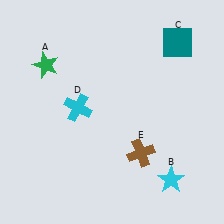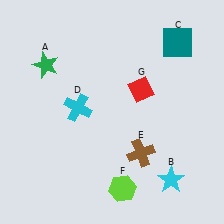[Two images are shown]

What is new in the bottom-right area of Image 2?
A lime hexagon (F) was added in the bottom-right area of Image 2.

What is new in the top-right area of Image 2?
A red diamond (G) was added in the top-right area of Image 2.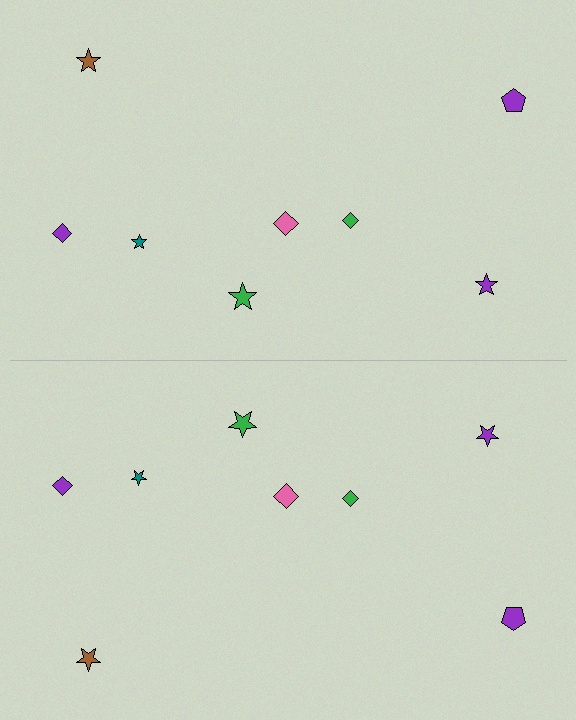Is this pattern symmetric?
Yes, this pattern has bilateral (reflection) symmetry.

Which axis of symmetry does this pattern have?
The pattern has a horizontal axis of symmetry running through the center of the image.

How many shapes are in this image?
There are 16 shapes in this image.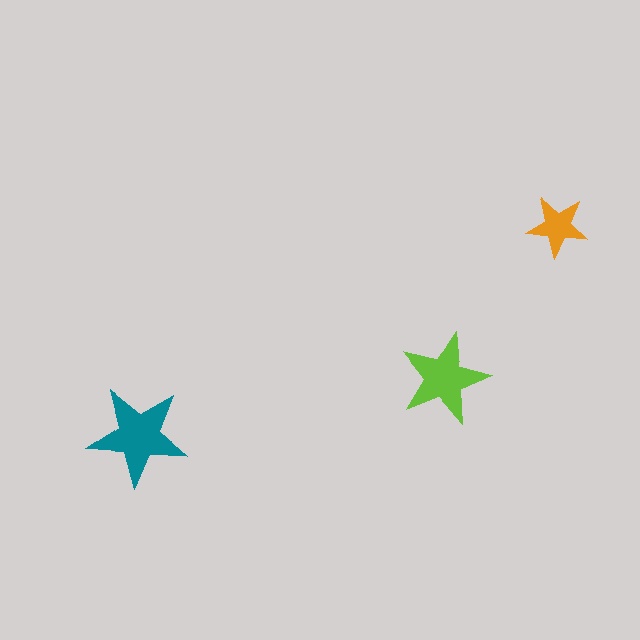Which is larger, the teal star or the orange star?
The teal one.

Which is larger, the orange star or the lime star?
The lime one.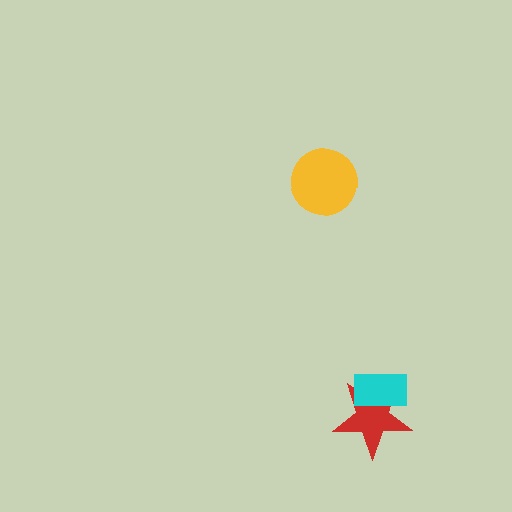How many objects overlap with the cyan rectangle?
1 object overlaps with the cyan rectangle.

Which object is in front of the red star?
The cyan rectangle is in front of the red star.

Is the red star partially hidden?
Yes, it is partially covered by another shape.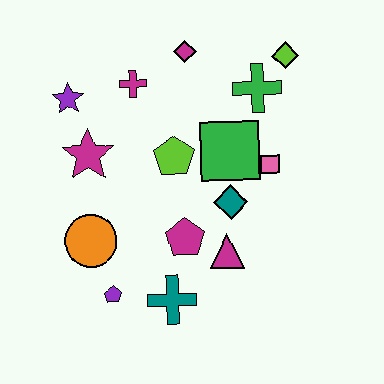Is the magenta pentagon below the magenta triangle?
No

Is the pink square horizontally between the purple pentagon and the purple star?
No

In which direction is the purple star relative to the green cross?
The purple star is to the left of the green cross.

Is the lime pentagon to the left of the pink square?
Yes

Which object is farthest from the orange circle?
The lime diamond is farthest from the orange circle.